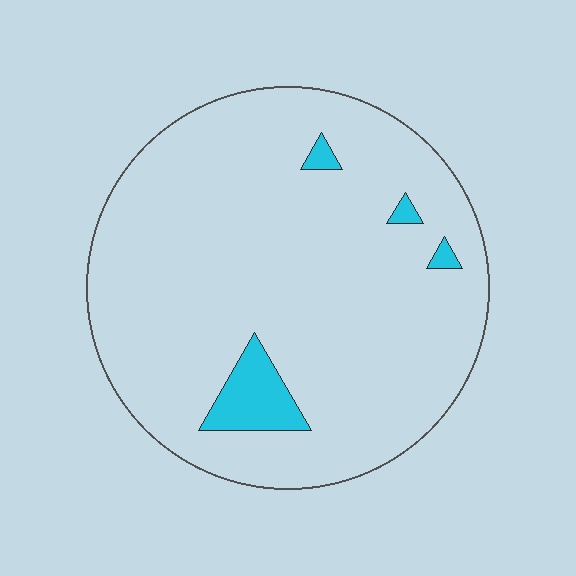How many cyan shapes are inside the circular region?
4.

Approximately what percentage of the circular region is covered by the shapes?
Approximately 5%.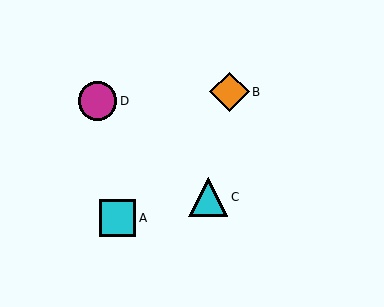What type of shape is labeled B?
Shape B is an orange diamond.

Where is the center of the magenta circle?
The center of the magenta circle is at (97, 101).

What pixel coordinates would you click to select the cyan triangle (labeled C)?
Click at (208, 197) to select the cyan triangle C.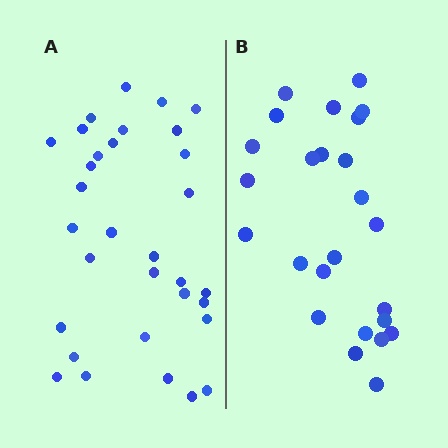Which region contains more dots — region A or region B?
Region A (the left region) has more dots.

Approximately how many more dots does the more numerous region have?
Region A has roughly 8 or so more dots than region B.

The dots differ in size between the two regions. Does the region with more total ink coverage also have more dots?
No. Region B has more total ink coverage because its dots are larger, but region A actually contains more individual dots. Total area can be misleading — the number of items is what matters here.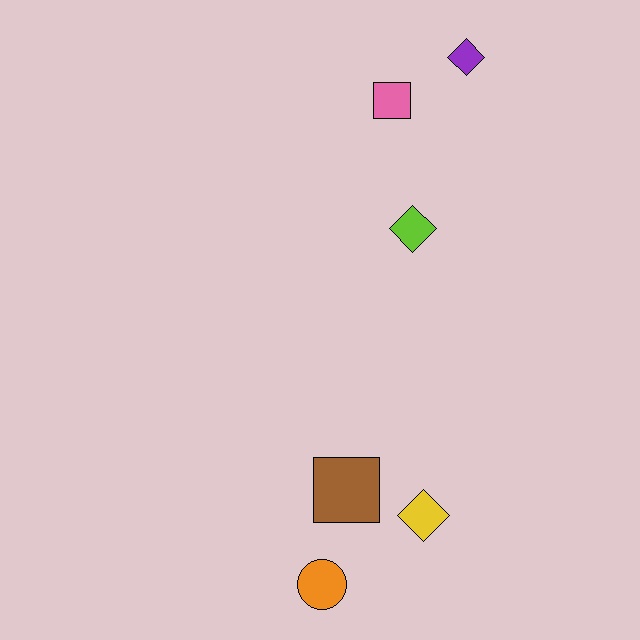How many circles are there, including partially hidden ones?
There is 1 circle.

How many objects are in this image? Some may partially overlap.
There are 6 objects.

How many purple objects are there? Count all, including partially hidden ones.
There is 1 purple object.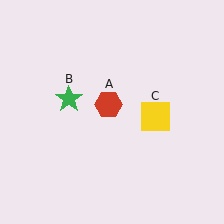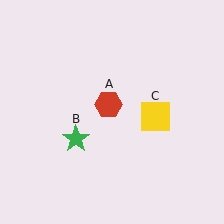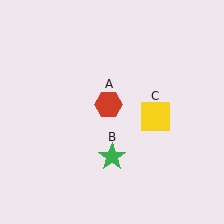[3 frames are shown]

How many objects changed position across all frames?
1 object changed position: green star (object B).